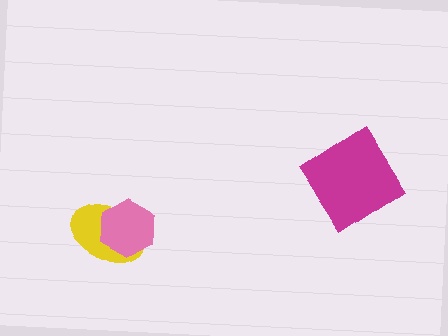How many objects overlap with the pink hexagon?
1 object overlaps with the pink hexagon.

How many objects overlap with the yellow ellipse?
1 object overlaps with the yellow ellipse.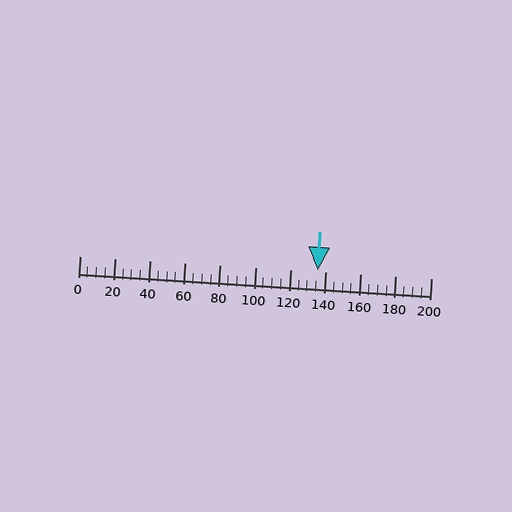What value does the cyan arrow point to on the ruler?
The cyan arrow points to approximately 136.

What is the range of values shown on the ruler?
The ruler shows values from 0 to 200.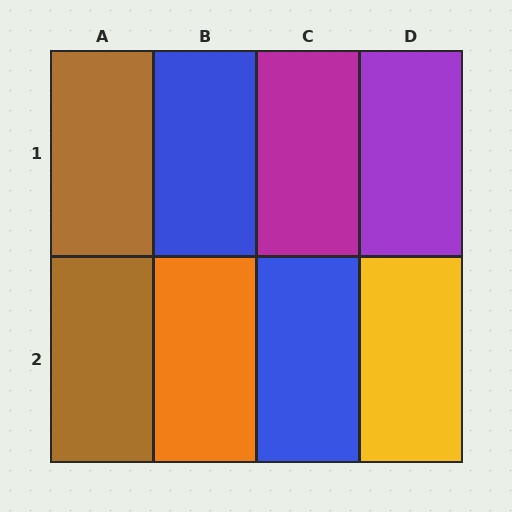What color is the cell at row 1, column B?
Blue.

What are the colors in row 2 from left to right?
Brown, orange, blue, yellow.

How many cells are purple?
1 cell is purple.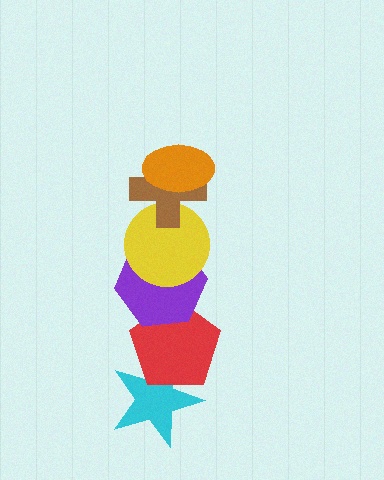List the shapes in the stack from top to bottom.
From top to bottom: the orange ellipse, the brown cross, the yellow circle, the purple hexagon, the red pentagon, the cyan star.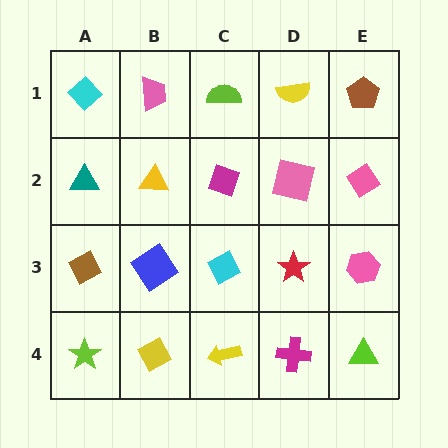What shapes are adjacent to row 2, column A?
A cyan diamond (row 1, column A), a brown diamond (row 3, column A), a yellow triangle (row 2, column B).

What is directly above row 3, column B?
A yellow triangle.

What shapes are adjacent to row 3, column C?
A magenta diamond (row 2, column C), a yellow arrow (row 4, column C), a blue diamond (row 3, column B), a red star (row 3, column D).